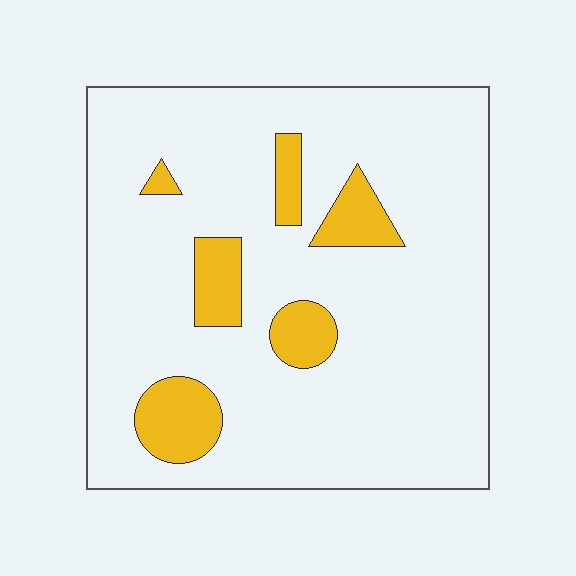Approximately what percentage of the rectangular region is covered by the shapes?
Approximately 15%.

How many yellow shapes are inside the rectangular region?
6.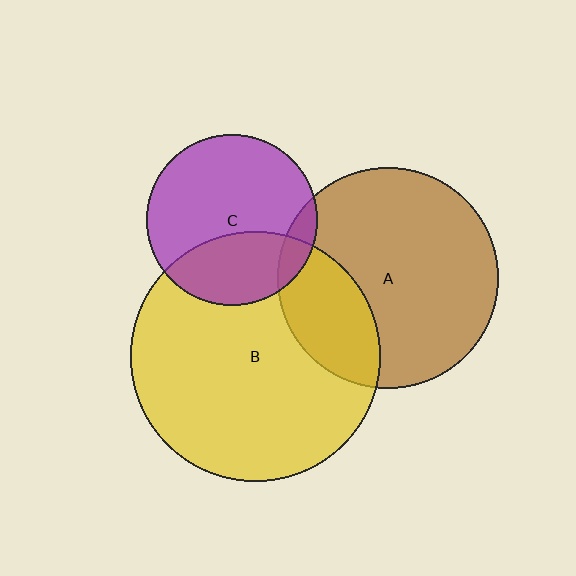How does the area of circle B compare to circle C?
Approximately 2.1 times.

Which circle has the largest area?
Circle B (yellow).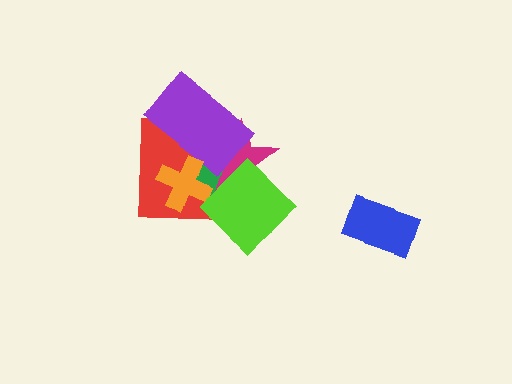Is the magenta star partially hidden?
Yes, it is partially covered by another shape.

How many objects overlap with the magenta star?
5 objects overlap with the magenta star.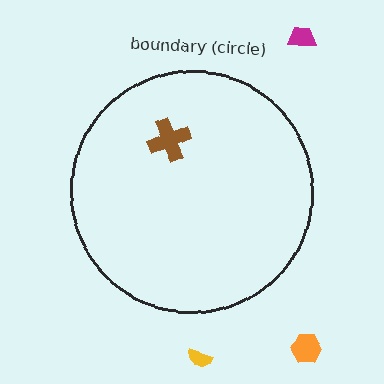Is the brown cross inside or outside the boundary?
Inside.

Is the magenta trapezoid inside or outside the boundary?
Outside.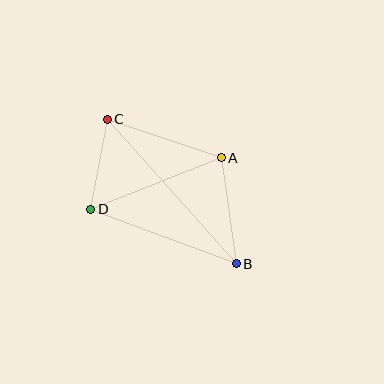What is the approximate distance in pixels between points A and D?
The distance between A and D is approximately 140 pixels.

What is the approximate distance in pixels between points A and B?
The distance between A and B is approximately 107 pixels.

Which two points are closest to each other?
Points C and D are closest to each other.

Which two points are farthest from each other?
Points B and C are farthest from each other.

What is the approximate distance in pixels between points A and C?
The distance between A and C is approximately 121 pixels.